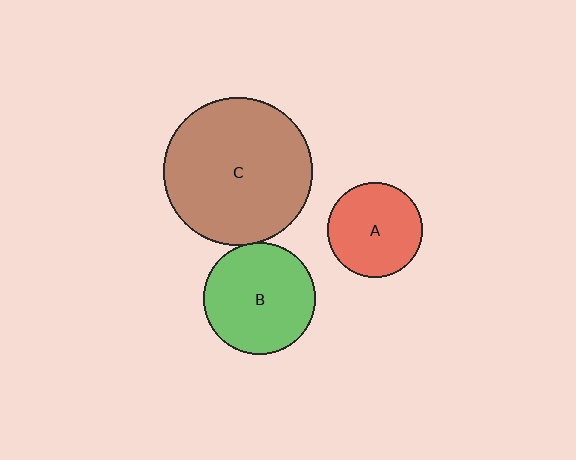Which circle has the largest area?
Circle C (brown).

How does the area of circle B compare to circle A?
Approximately 1.4 times.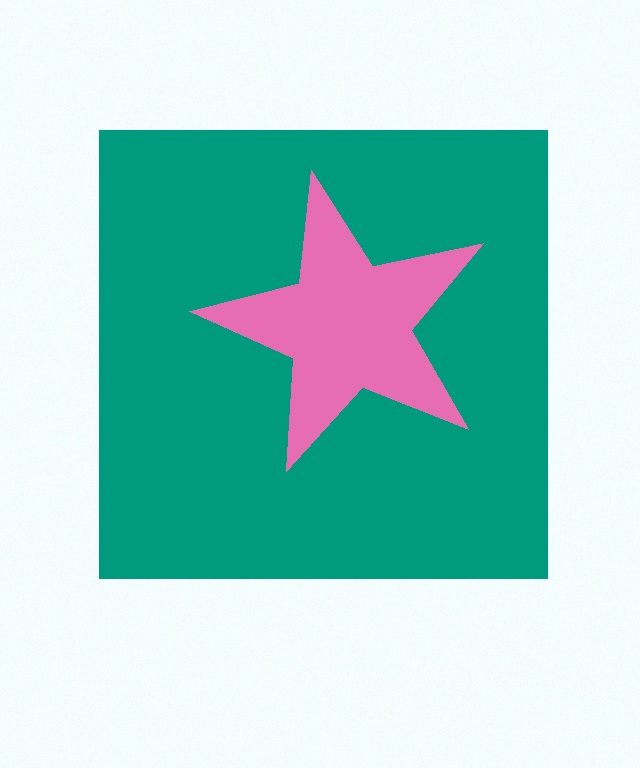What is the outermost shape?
The teal square.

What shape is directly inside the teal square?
The pink star.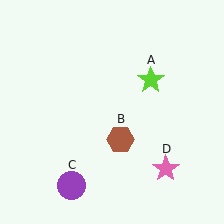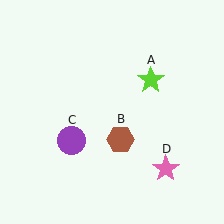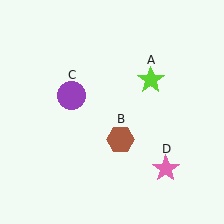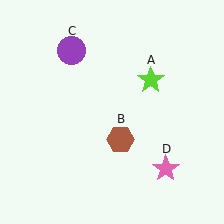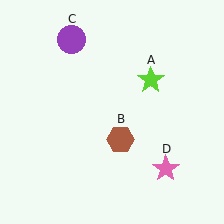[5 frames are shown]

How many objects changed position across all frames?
1 object changed position: purple circle (object C).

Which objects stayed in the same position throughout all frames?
Lime star (object A) and brown hexagon (object B) and pink star (object D) remained stationary.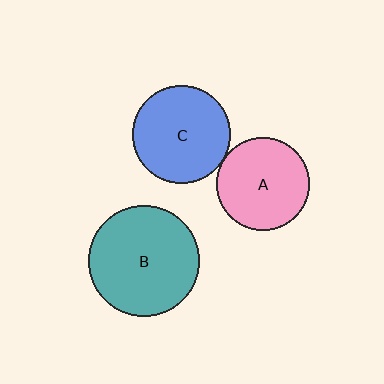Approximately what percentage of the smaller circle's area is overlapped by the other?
Approximately 5%.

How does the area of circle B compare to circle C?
Approximately 1.3 times.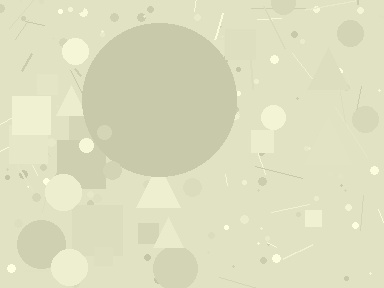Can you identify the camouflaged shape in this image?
The camouflaged shape is a circle.